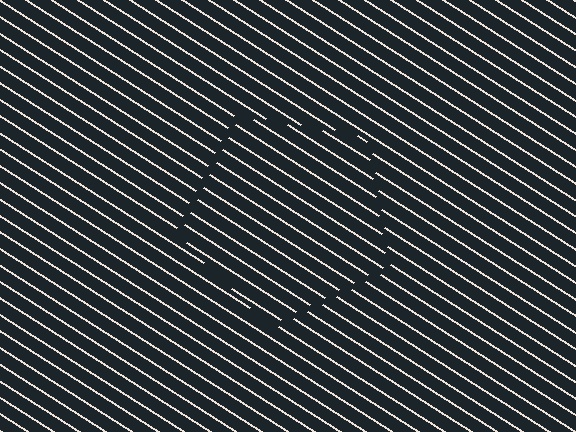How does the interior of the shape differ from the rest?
The interior of the shape contains the same grating, shifted by half a period — the contour is defined by the phase discontinuity where line-ends from the inner and outer gratings abut.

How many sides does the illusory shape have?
5 sides — the line-ends trace a pentagon.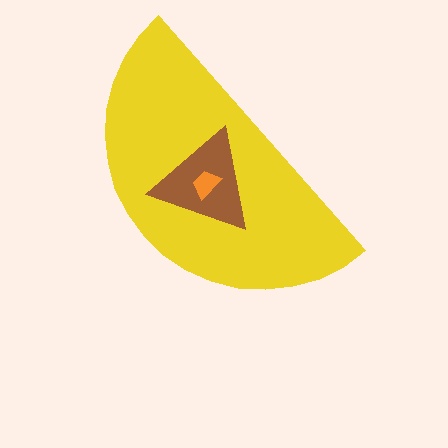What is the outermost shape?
The yellow semicircle.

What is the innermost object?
The orange trapezoid.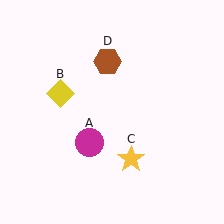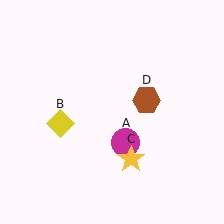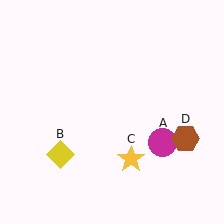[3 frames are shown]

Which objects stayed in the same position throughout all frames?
Yellow star (object C) remained stationary.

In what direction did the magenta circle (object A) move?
The magenta circle (object A) moved right.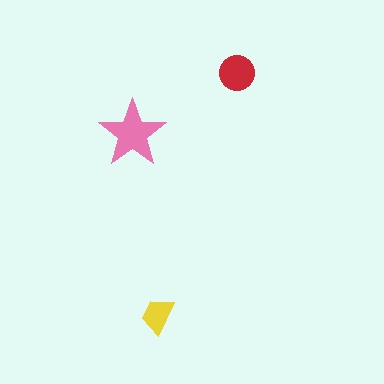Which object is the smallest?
The yellow trapezoid.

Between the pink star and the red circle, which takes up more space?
The pink star.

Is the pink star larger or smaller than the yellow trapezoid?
Larger.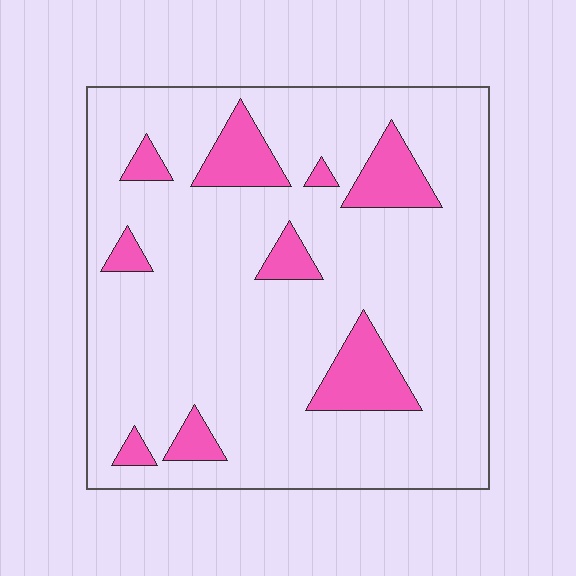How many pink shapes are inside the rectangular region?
9.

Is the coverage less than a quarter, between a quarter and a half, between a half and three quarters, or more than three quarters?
Less than a quarter.